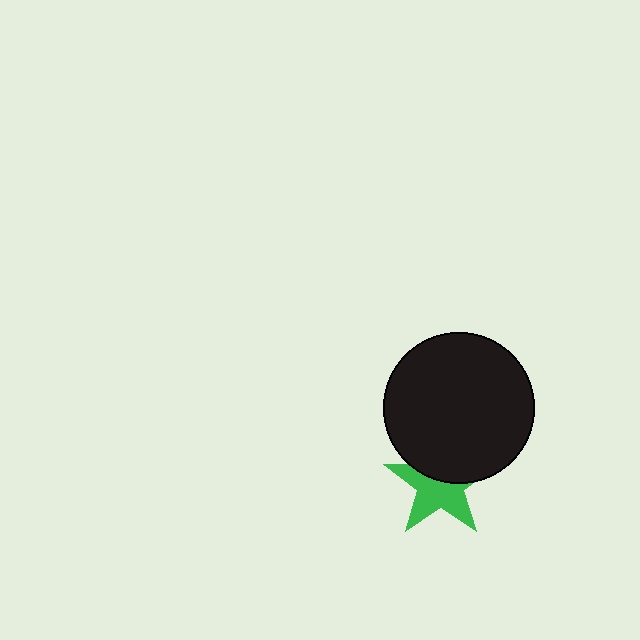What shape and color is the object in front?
The object in front is a black circle.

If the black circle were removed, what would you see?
You would see the complete green star.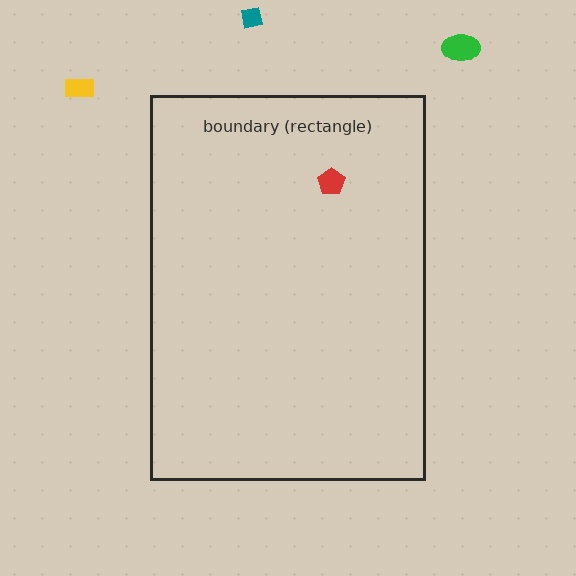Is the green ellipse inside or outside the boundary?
Outside.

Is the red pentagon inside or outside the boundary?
Inside.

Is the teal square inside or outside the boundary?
Outside.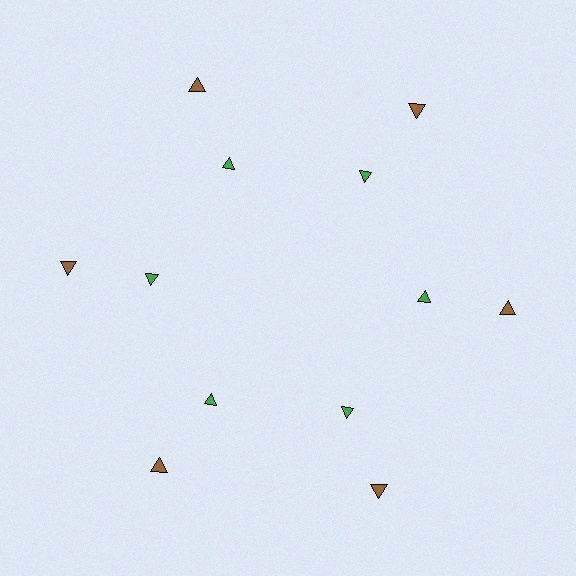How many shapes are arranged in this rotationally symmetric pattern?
There are 12 shapes, arranged in 6 groups of 2.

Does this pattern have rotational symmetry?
Yes, this pattern has 6-fold rotational symmetry. It looks the same after rotating 60 degrees around the center.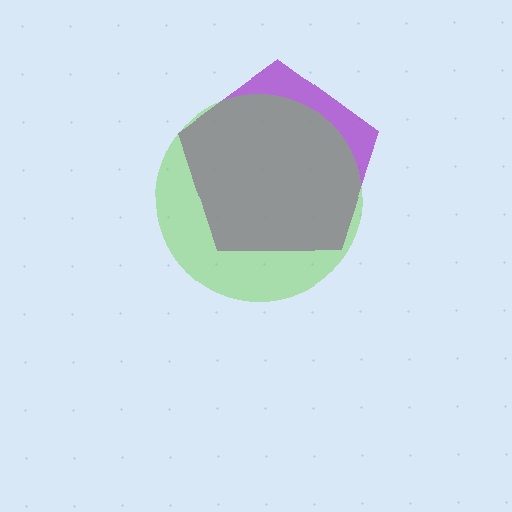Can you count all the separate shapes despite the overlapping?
Yes, there are 2 separate shapes.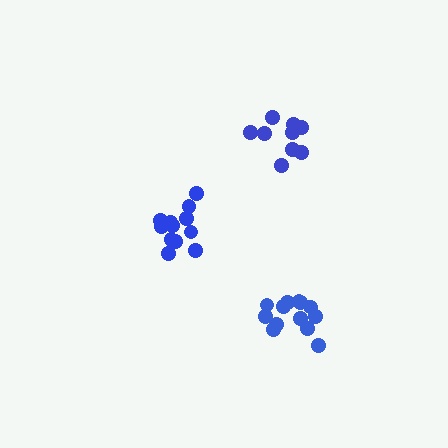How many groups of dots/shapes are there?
There are 3 groups.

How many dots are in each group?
Group 1: 9 dots, Group 2: 13 dots, Group 3: 12 dots (34 total).